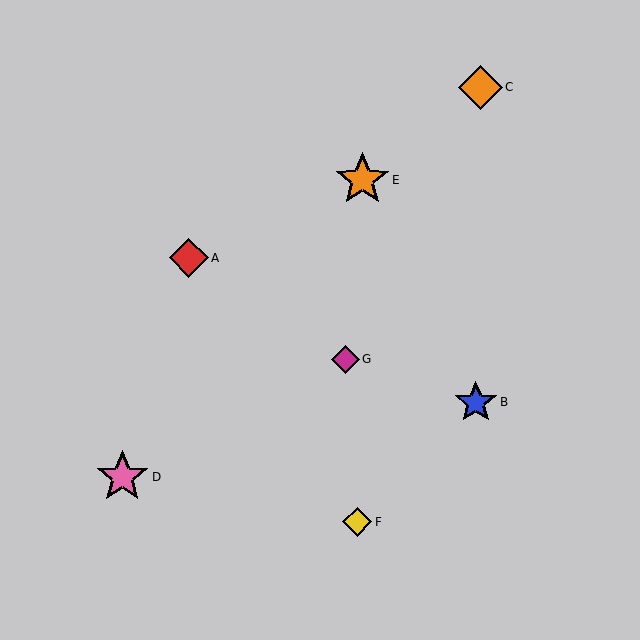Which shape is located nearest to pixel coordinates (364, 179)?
The orange star (labeled E) at (362, 180) is nearest to that location.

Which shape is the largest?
The orange star (labeled E) is the largest.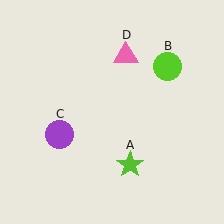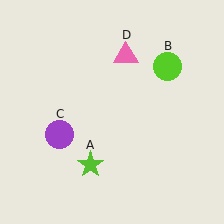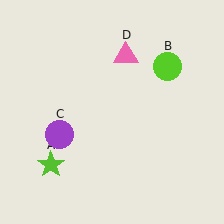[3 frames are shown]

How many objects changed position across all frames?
1 object changed position: lime star (object A).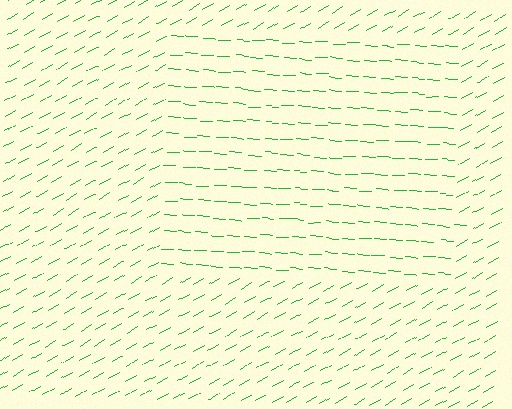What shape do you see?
I see a rectangle.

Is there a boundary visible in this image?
Yes, there is a texture boundary formed by a change in line orientation.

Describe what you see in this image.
The image is filled with small green line segments. A rectangle region in the image has lines oriented differently from the surrounding lines, creating a visible texture boundary.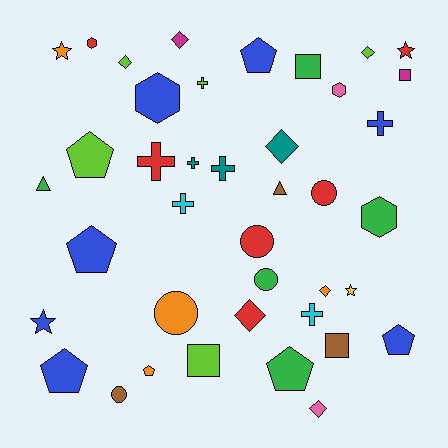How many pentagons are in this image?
There are 7 pentagons.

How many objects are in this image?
There are 40 objects.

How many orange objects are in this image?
There are 4 orange objects.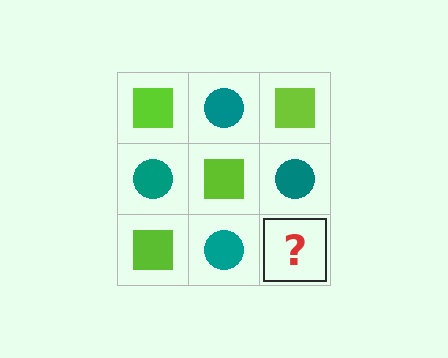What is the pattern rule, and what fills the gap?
The rule is that it alternates lime square and teal circle in a checkerboard pattern. The gap should be filled with a lime square.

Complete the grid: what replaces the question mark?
The question mark should be replaced with a lime square.